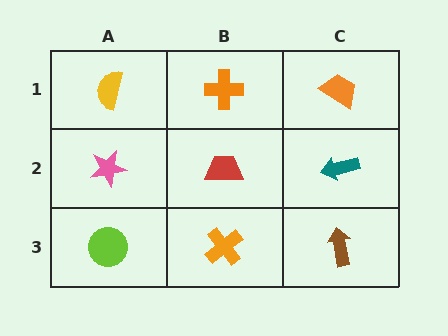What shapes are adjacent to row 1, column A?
A pink star (row 2, column A), an orange cross (row 1, column B).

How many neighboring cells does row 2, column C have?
3.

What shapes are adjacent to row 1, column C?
A teal arrow (row 2, column C), an orange cross (row 1, column B).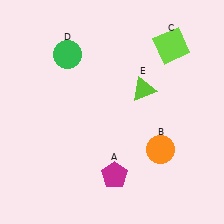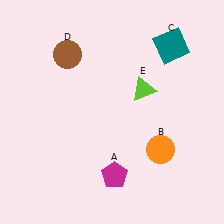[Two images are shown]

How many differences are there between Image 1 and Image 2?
There are 2 differences between the two images.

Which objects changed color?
C changed from lime to teal. D changed from green to brown.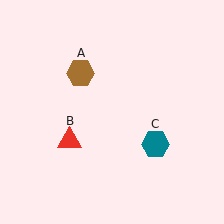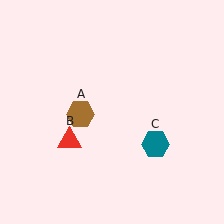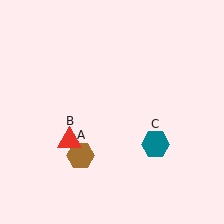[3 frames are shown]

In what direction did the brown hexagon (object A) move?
The brown hexagon (object A) moved down.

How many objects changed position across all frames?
1 object changed position: brown hexagon (object A).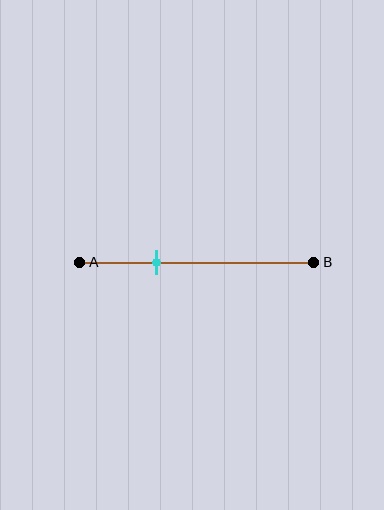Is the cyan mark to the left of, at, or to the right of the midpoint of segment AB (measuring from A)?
The cyan mark is to the left of the midpoint of segment AB.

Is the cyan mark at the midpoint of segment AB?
No, the mark is at about 35% from A, not at the 50% midpoint.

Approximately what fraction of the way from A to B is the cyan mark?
The cyan mark is approximately 35% of the way from A to B.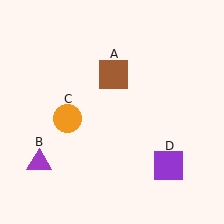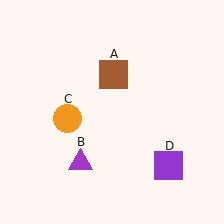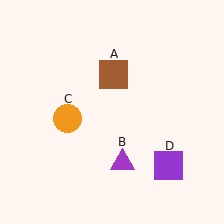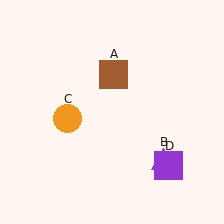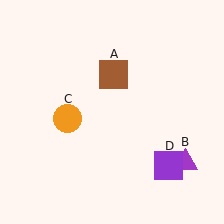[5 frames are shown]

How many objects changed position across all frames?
1 object changed position: purple triangle (object B).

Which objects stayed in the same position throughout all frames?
Brown square (object A) and orange circle (object C) and purple square (object D) remained stationary.